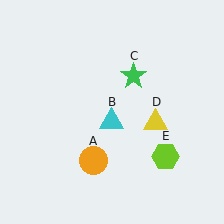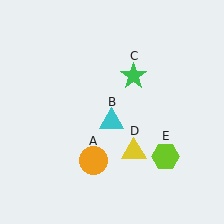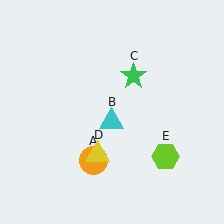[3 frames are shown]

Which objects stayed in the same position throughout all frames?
Orange circle (object A) and cyan triangle (object B) and green star (object C) and lime hexagon (object E) remained stationary.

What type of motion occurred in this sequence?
The yellow triangle (object D) rotated clockwise around the center of the scene.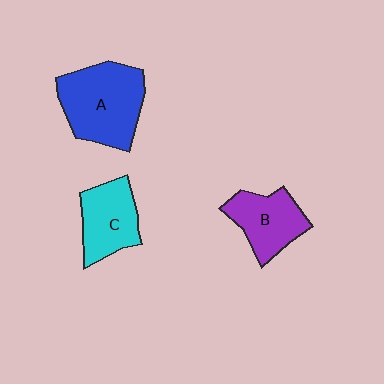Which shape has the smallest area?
Shape B (purple).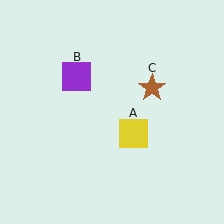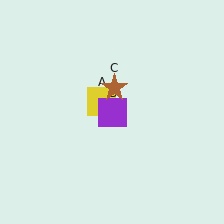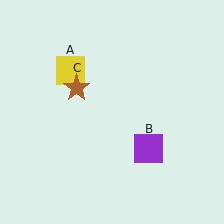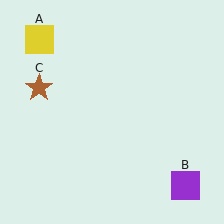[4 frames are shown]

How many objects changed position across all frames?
3 objects changed position: yellow square (object A), purple square (object B), brown star (object C).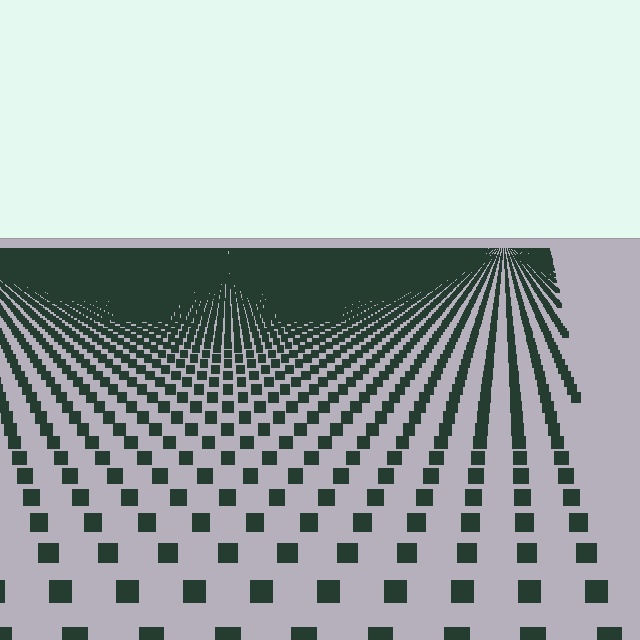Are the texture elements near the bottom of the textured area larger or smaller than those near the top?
Larger. Near the bottom, elements are closer to the viewer and appear at a bigger on-screen size.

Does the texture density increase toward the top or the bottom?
Density increases toward the top.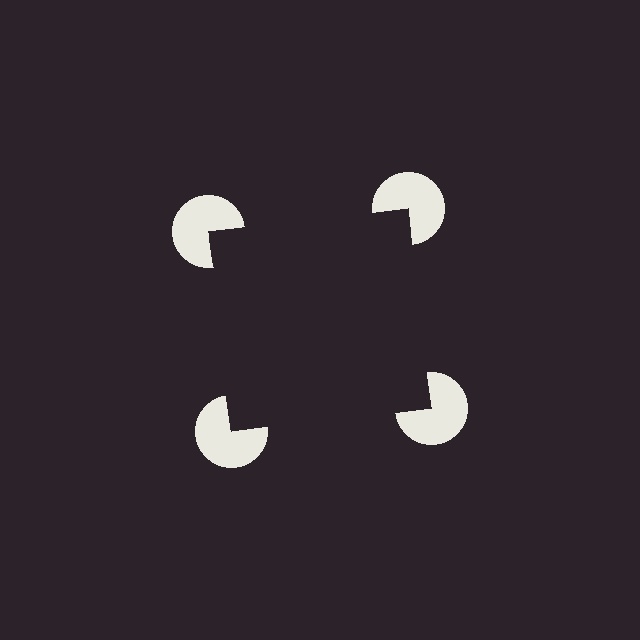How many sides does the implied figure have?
4 sides.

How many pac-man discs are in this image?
There are 4 — one at each vertex of the illusory square.